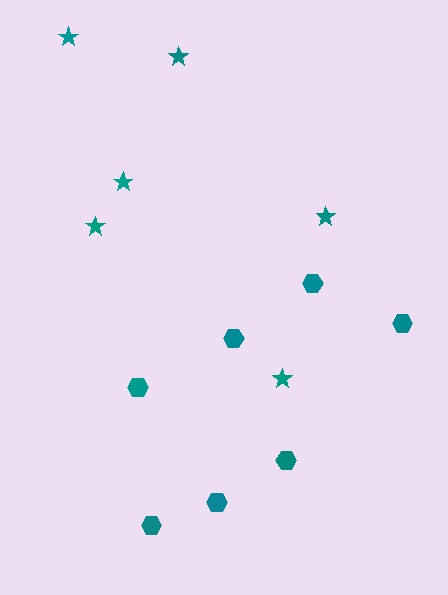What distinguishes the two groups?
There are 2 groups: one group of hexagons (7) and one group of stars (6).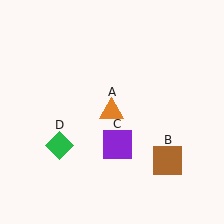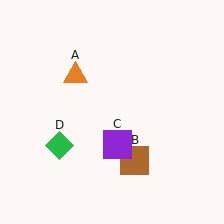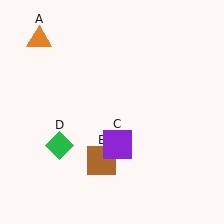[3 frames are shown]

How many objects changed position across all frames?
2 objects changed position: orange triangle (object A), brown square (object B).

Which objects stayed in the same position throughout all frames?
Purple square (object C) and green diamond (object D) remained stationary.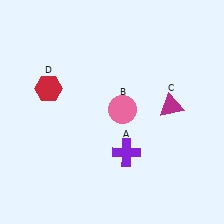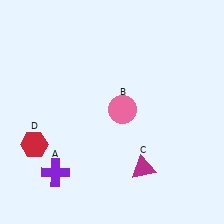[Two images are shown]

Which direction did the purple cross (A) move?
The purple cross (A) moved left.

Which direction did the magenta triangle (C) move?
The magenta triangle (C) moved down.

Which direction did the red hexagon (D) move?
The red hexagon (D) moved down.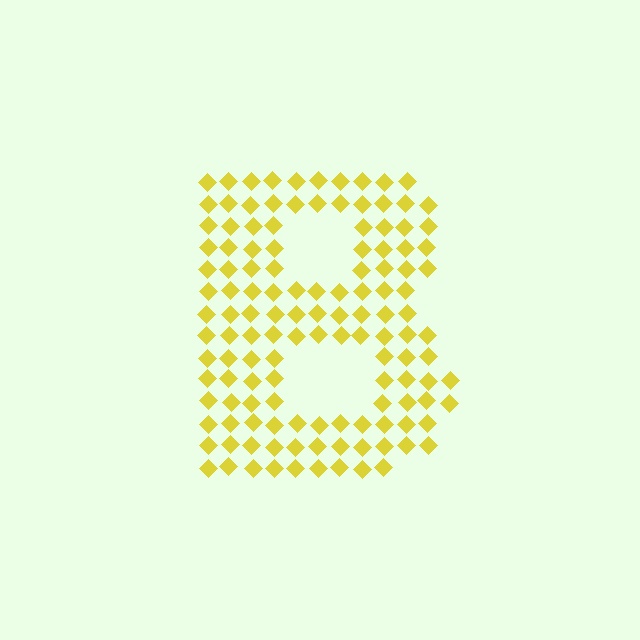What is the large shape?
The large shape is the letter B.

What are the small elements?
The small elements are diamonds.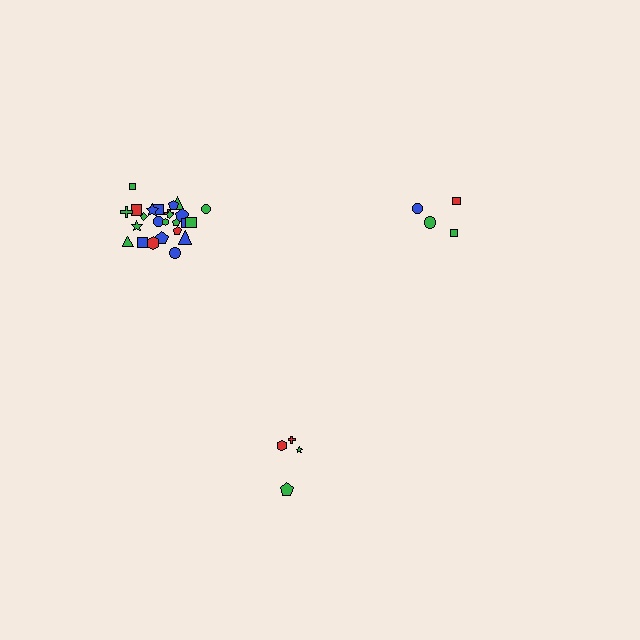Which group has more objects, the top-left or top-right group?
The top-left group.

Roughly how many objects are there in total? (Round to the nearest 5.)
Roughly 35 objects in total.